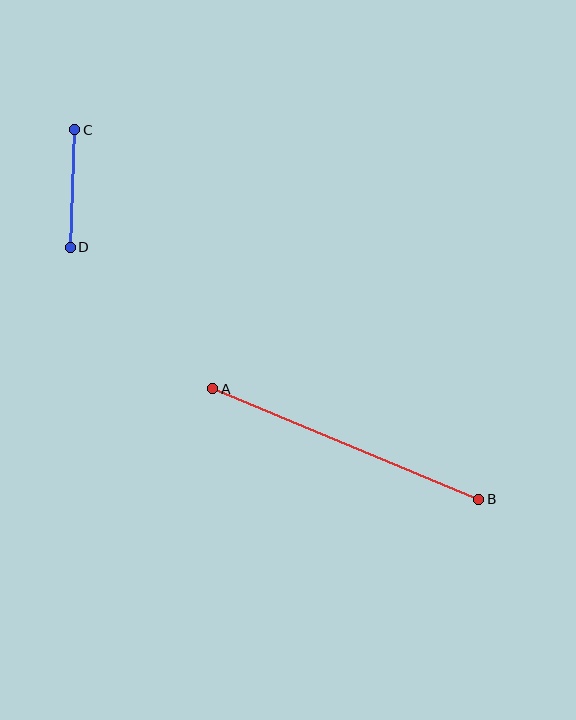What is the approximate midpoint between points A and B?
The midpoint is at approximately (346, 444) pixels.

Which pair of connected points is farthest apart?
Points A and B are farthest apart.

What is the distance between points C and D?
The distance is approximately 118 pixels.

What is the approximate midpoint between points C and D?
The midpoint is at approximately (73, 188) pixels.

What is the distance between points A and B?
The distance is approximately 288 pixels.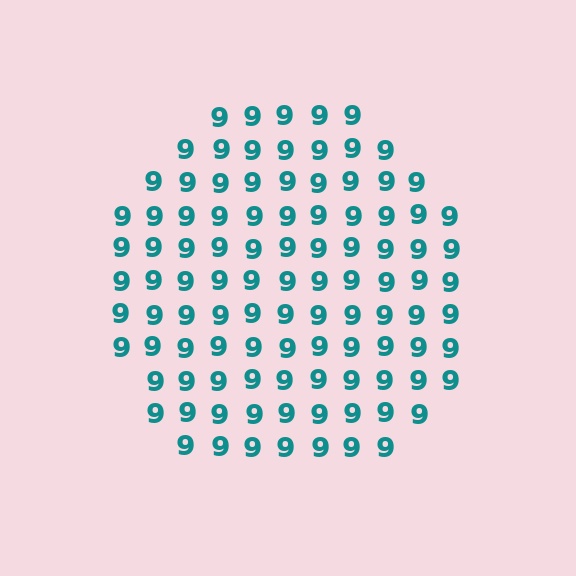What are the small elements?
The small elements are digit 9's.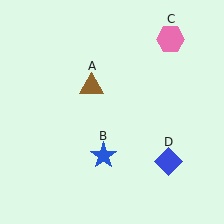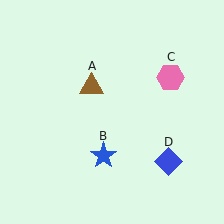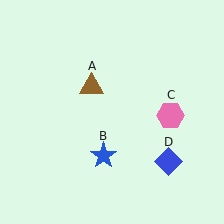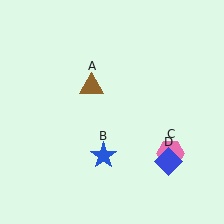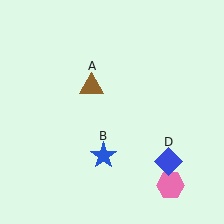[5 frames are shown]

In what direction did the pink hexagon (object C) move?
The pink hexagon (object C) moved down.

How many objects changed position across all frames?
1 object changed position: pink hexagon (object C).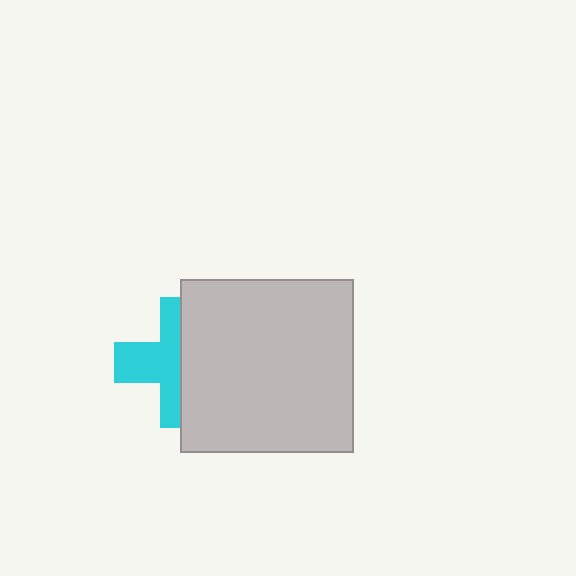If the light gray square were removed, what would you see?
You would see the complete cyan cross.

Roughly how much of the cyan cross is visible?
About half of it is visible (roughly 50%).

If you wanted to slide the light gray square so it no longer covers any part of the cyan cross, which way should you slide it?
Slide it right — that is the most direct way to separate the two shapes.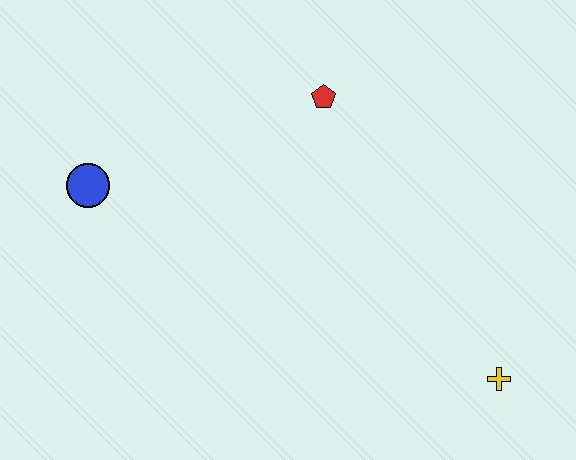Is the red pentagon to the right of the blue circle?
Yes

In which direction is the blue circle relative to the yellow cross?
The blue circle is to the left of the yellow cross.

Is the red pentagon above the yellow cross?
Yes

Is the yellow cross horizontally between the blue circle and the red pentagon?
No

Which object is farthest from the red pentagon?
The yellow cross is farthest from the red pentagon.